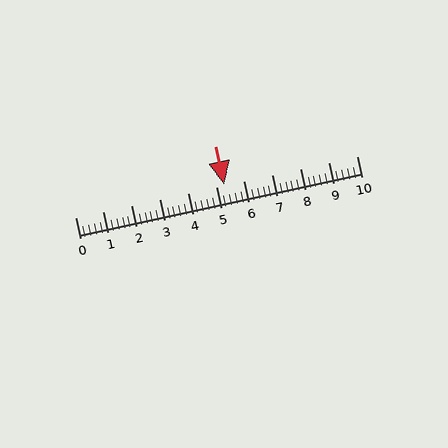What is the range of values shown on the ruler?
The ruler shows values from 0 to 10.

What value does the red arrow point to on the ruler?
The red arrow points to approximately 5.3.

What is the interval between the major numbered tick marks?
The major tick marks are spaced 1 units apart.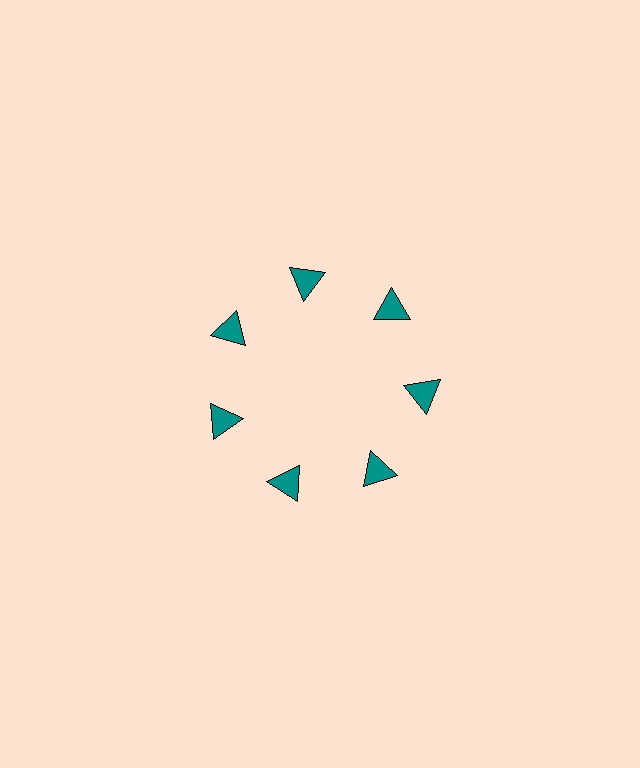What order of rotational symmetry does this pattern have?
This pattern has 7-fold rotational symmetry.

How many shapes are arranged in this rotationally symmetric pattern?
There are 7 shapes, arranged in 7 groups of 1.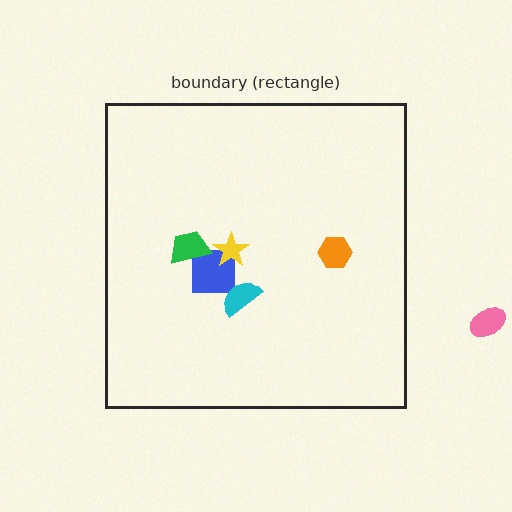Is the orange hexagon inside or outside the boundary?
Inside.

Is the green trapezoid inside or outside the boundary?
Inside.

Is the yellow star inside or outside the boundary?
Inside.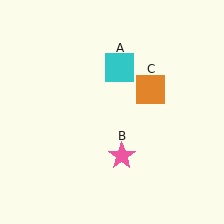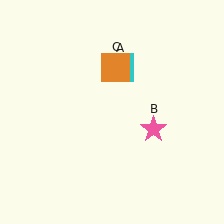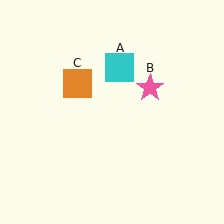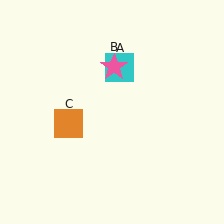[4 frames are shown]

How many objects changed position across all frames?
2 objects changed position: pink star (object B), orange square (object C).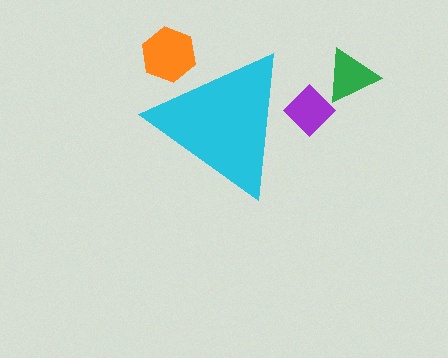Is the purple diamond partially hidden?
Yes, the purple diamond is partially hidden behind the cyan triangle.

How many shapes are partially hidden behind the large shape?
2 shapes are partially hidden.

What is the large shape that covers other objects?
A cyan triangle.